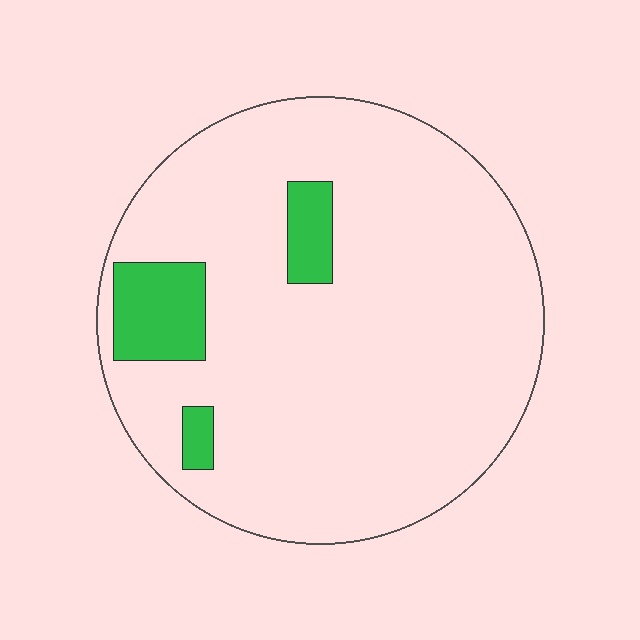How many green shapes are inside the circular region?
3.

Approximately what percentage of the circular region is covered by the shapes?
Approximately 10%.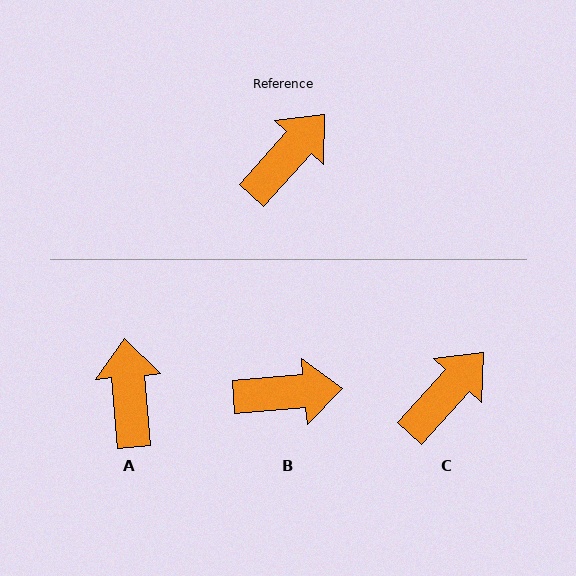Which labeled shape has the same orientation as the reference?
C.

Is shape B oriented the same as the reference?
No, it is off by about 43 degrees.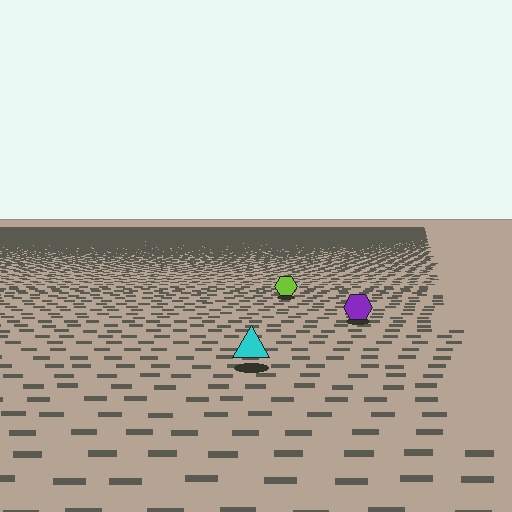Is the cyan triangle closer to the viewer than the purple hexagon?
Yes. The cyan triangle is closer — you can tell from the texture gradient: the ground texture is coarser near it.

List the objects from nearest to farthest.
From nearest to farthest: the cyan triangle, the purple hexagon, the lime hexagon.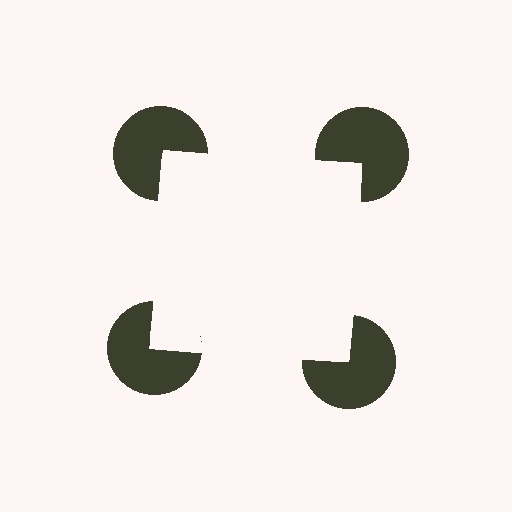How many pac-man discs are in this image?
There are 4 — one at each vertex of the illusory square.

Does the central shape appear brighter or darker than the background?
It typically appears slightly brighter than the background, even though no actual brightness change is drawn.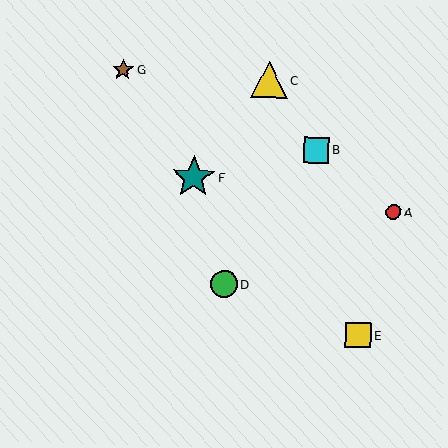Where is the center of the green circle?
The center of the green circle is at (224, 284).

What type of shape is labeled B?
Shape B is a cyan square.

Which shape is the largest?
The teal star (labeled F) is the largest.